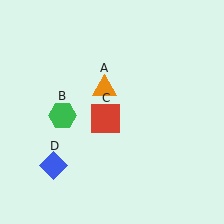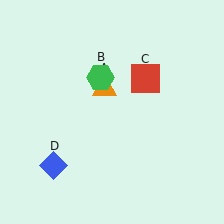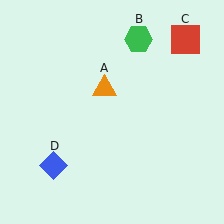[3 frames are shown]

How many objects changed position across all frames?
2 objects changed position: green hexagon (object B), red square (object C).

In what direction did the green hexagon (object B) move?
The green hexagon (object B) moved up and to the right.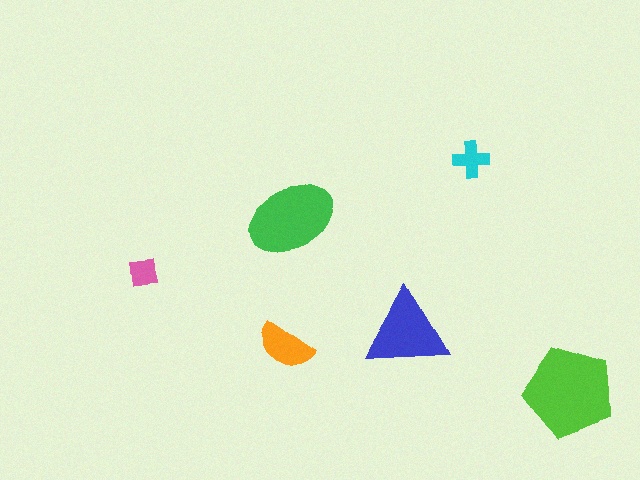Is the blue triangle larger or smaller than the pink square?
Larger.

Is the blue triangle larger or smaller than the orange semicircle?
Larger.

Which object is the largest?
The lime pentagon.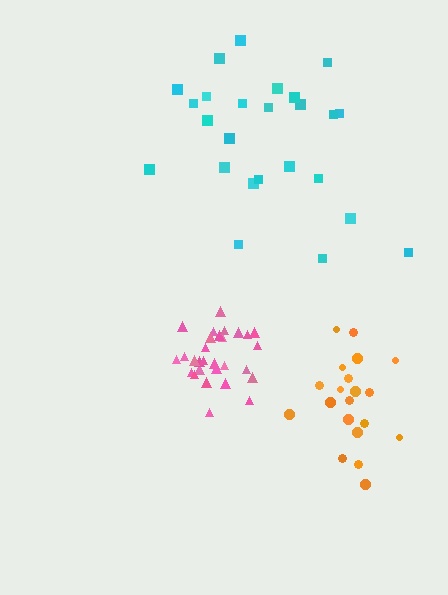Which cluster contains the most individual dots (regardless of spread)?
Pink (29).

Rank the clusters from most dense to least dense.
pink, orange, cyan.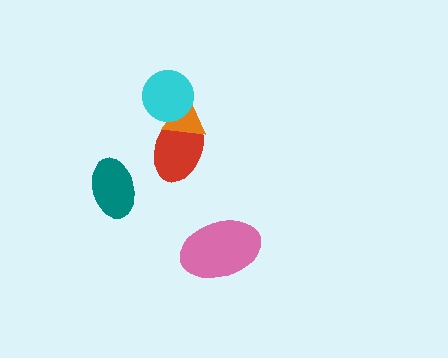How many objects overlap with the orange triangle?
2 objects overlap with the orange triangle.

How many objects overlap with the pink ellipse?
0 objects overlap with the pink ellipse.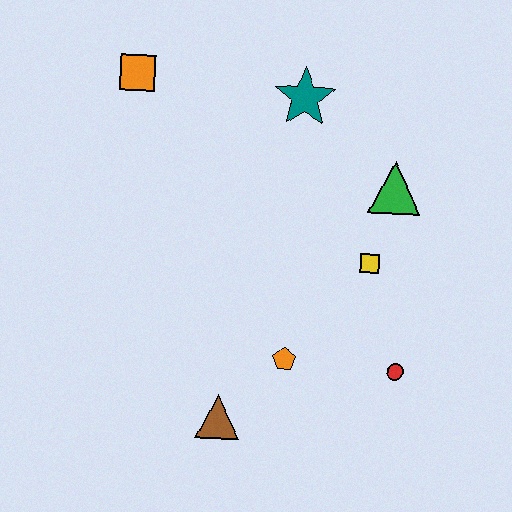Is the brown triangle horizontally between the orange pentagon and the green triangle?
No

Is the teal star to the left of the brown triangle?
No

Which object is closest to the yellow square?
The green triangle is closest to the yellow square.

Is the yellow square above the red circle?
Yes